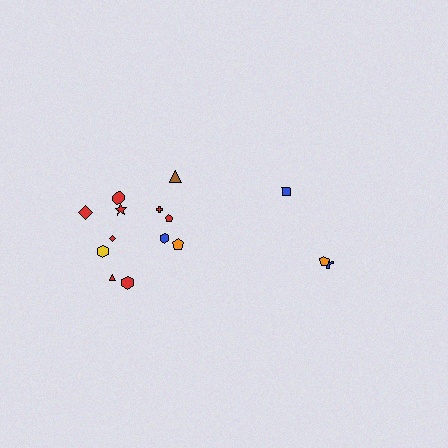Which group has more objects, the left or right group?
The left group.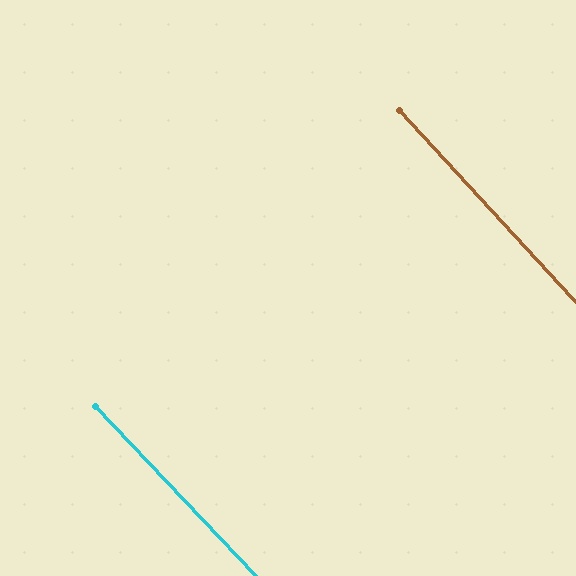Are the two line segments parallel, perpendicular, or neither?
Parallel — their directions differ by only 0.8°.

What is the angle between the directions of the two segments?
Approximately 1 degree.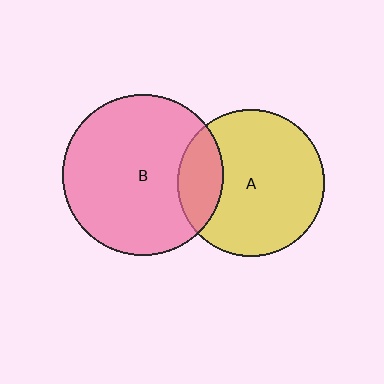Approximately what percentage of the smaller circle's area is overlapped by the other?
Approximately 20%.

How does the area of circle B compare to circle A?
Approximately 1.2 times.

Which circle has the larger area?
Circle B (pink).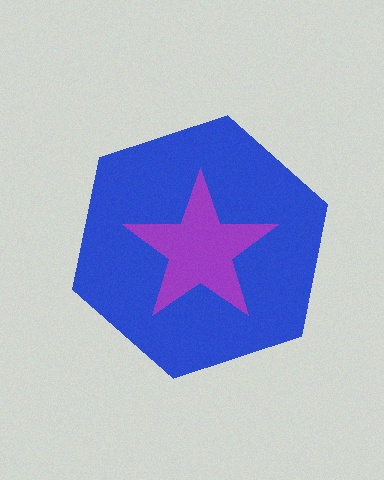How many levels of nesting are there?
2.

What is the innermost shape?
The purple star.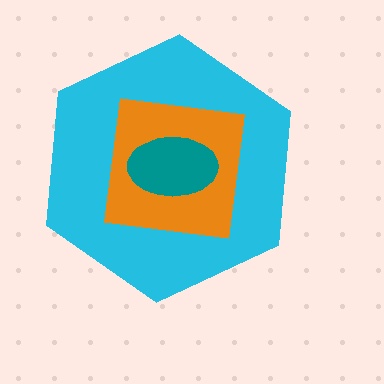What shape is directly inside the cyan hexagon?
The orange square.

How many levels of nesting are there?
3.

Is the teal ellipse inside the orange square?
Yes.